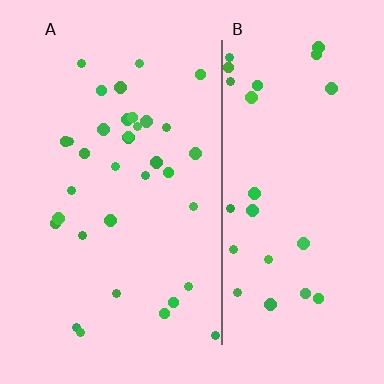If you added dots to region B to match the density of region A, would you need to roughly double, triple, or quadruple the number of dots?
Approximately double.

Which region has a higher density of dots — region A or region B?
A (the left).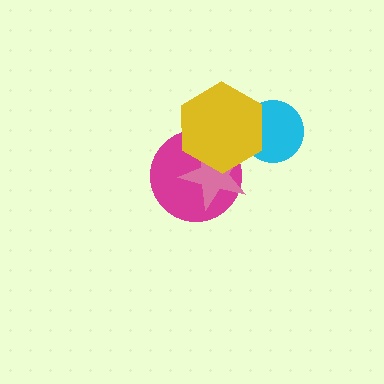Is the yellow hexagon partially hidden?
No, no other shape covers it.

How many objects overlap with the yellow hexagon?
3 objects overlap with the yellow hexagon.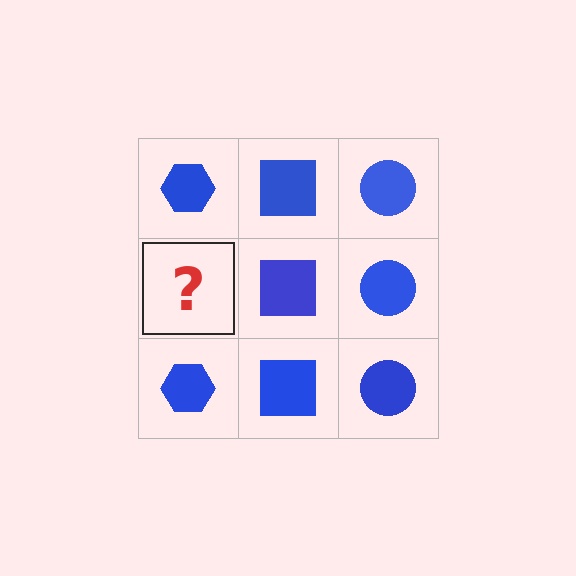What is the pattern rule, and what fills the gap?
The rule is that each column has a consistent shape. The gap should be filled with a blue hexagon.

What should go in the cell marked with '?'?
The missing cell should contain a blue hexagon.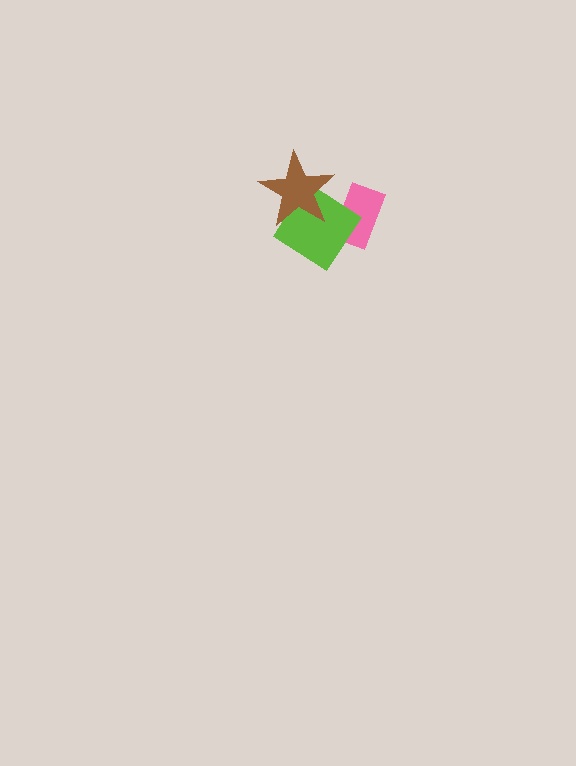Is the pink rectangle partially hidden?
Yes, it is partially covered by another shape.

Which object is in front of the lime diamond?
The brown star is in front of the lime diamond.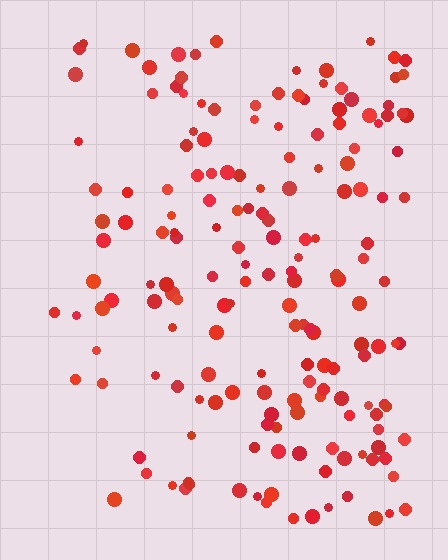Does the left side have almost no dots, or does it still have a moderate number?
Still a moderate number, just noticeably fewer than the right.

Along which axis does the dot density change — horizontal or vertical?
Horizontal.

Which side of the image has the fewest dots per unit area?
The left.